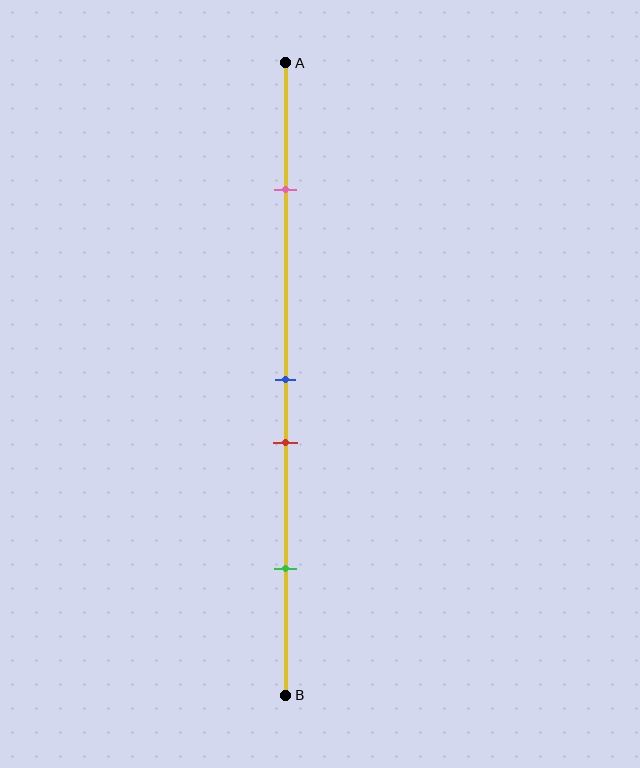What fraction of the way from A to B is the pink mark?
The pink mark is approximately 20% (0.2) of the way from A to B.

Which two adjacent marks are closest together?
The blue and red marks are the closest adjacent pair.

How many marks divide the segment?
There are 4 marks dividing the segment.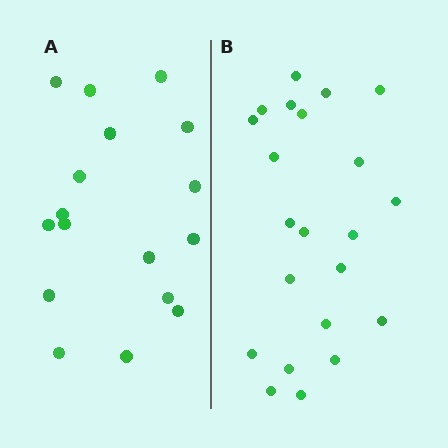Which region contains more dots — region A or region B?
Region B (the right region) has more dots.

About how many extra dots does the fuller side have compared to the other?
Region B has about 5 more dots than region A.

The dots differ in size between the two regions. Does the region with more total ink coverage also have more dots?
No. Region A has more total ink coverage because its dots are larger, but region B actually contains more individual dots. Total area can be misleading — the number of items is what matters here.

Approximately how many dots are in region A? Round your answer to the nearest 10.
About 20 dots. (The exact count is 17, which rounds to 20.)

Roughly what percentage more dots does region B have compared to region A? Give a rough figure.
About 30% more.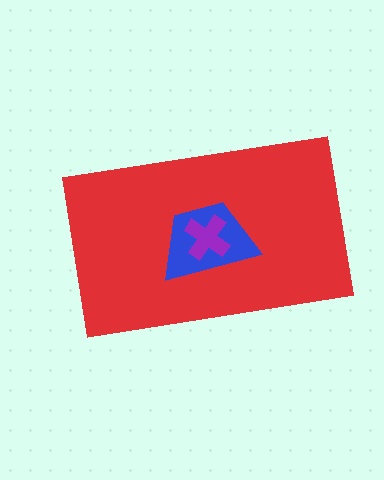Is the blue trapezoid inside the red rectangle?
Yes.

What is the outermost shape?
The red rectangle.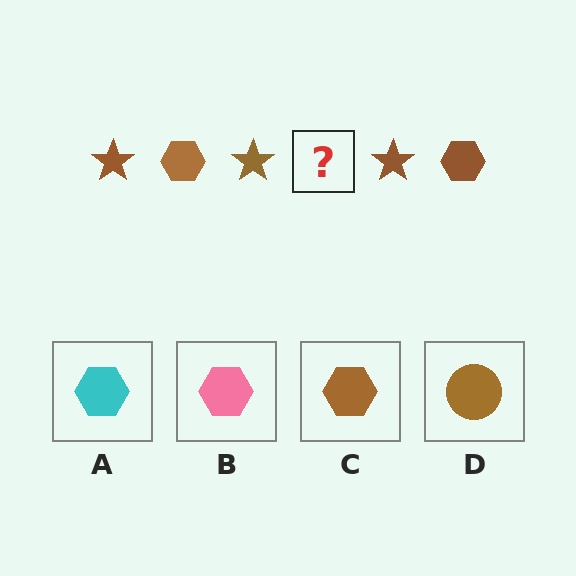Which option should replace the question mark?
Option C.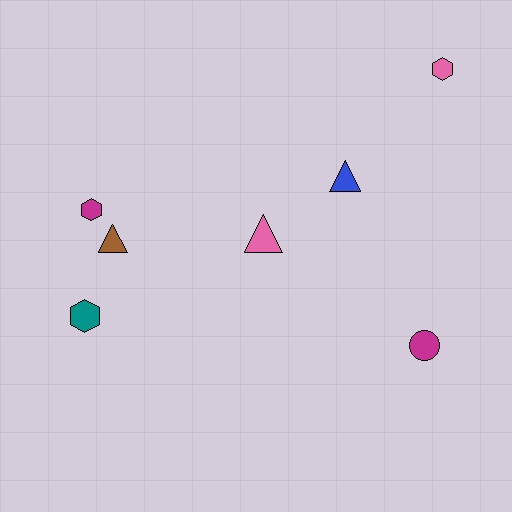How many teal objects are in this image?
There is 1 teal object.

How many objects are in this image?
There are 7 objects.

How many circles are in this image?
There is 1 circle.